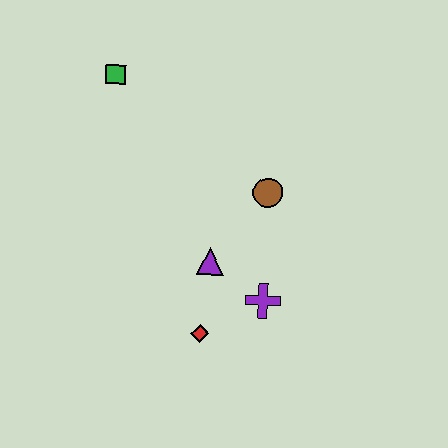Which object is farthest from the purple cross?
The green square is farthest from the purple cross.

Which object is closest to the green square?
The brown circle is closest to the green square.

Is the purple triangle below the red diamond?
No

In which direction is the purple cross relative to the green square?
The purple cross is below the green square.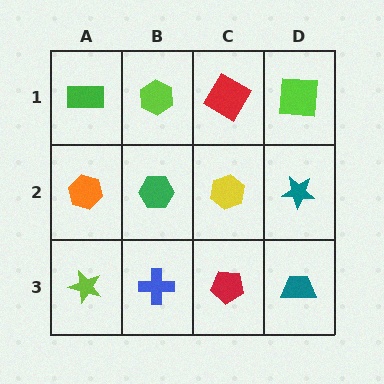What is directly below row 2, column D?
A teal trapezoid.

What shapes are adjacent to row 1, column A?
An orange hexagon (row 2, column A), a lime hexagon (row 1, column B).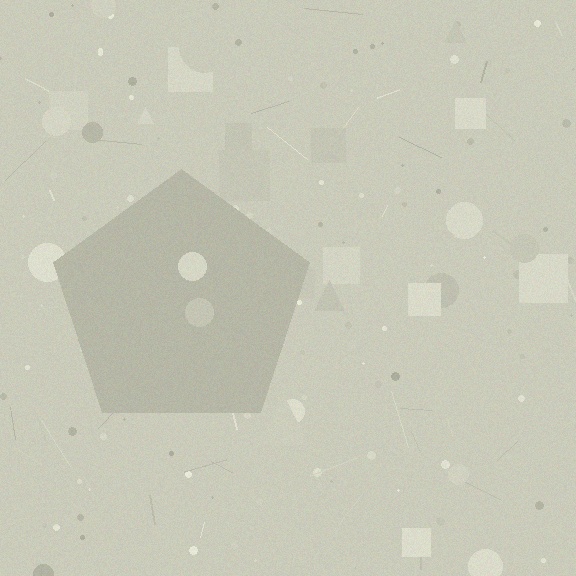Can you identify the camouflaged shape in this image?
The camouflaged shape is a pentagon.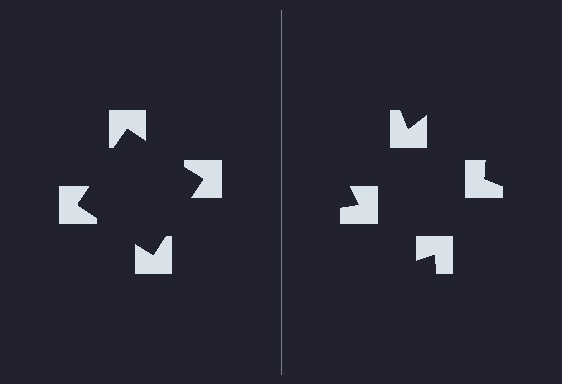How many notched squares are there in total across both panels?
8 — 4 on each side.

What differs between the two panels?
The notched squares are positioned identically on both sides; only the wedge orientations differ. On the left they align to a square; on the right they are misaligned.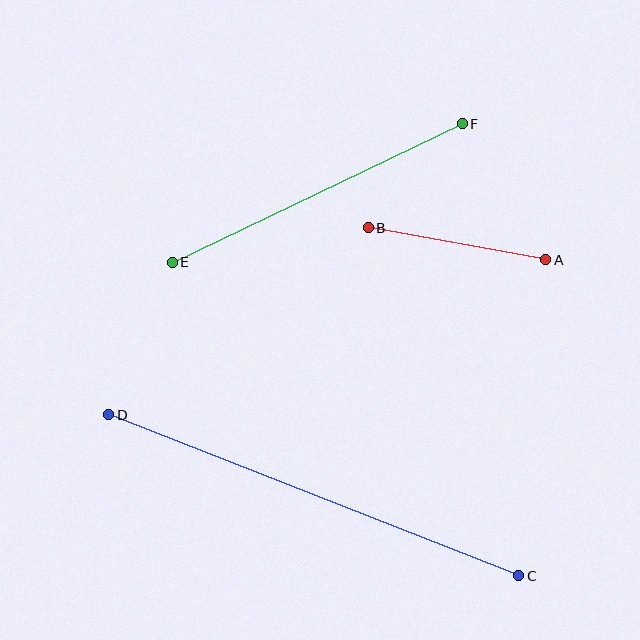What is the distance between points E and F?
The distance is approximately 321 pixels.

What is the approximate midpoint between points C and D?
The midpoint is at approximately (314, 495) pixels.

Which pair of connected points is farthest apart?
Points C and D are farthest apart.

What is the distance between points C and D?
The distance is approximately 441 pixels.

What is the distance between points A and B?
The distance is approximately 180 pixels.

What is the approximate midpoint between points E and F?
The midpoint is at approximately (317, 193) pixels.